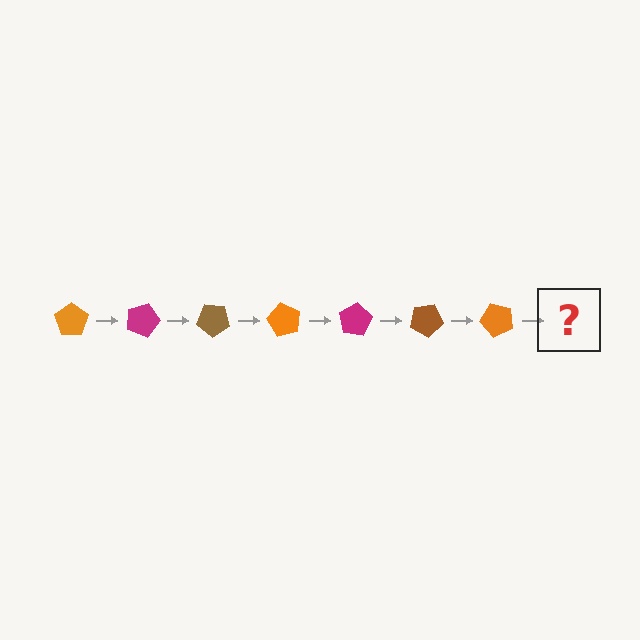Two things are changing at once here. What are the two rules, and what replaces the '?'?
The two rules are that it rotates 20 degrees each step and the color cycles through orange, magenta, and brown. The '?' should be a magenta pentagon, rotated 140 degrees from the start.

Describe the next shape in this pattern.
It should be a magenta pentagon, rotated 140 degrees from the start.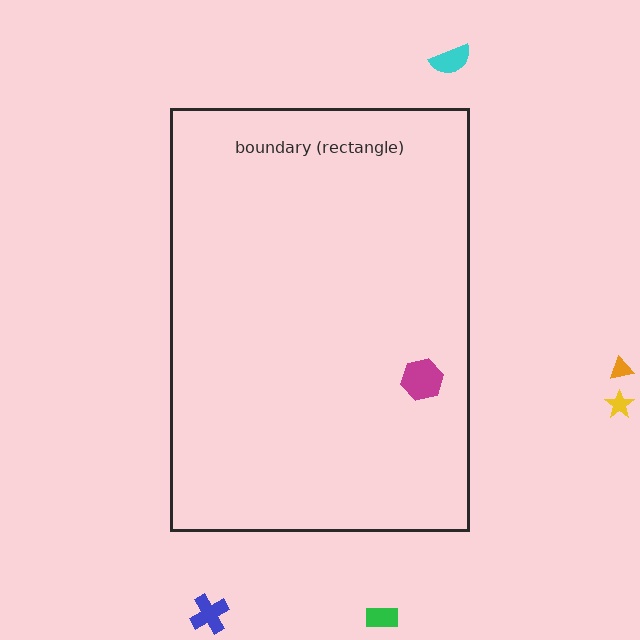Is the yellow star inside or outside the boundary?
Outside.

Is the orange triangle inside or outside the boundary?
Outside.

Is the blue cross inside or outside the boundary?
Outside.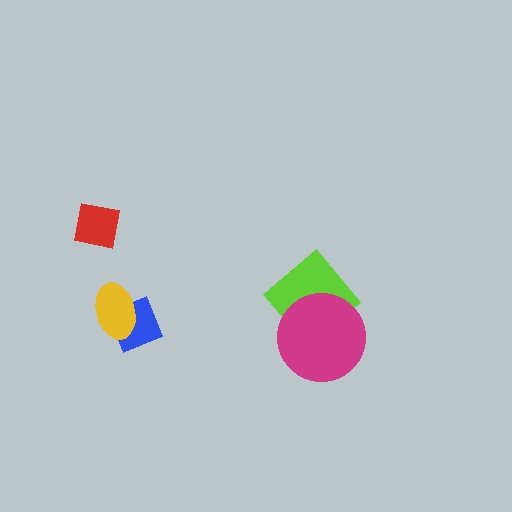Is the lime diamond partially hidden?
Yes, it is partially covered by another shape.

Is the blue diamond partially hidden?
Yes, it is partially covered by another shape.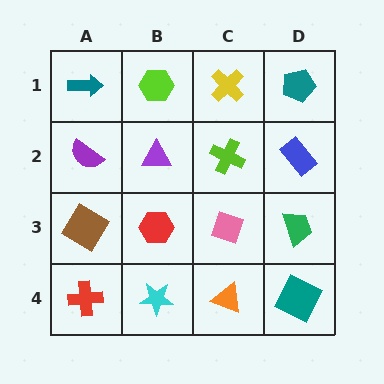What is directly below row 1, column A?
A purple semicircle.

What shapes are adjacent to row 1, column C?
A lime cross (row 2, column C), a lime hexagon (row 1, column B), a teal pentagon (row 1, column D).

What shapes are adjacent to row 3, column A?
A purple semicircle (row 2, column A), a red cross (row 4, column A), a red hexagon (row 3, column B).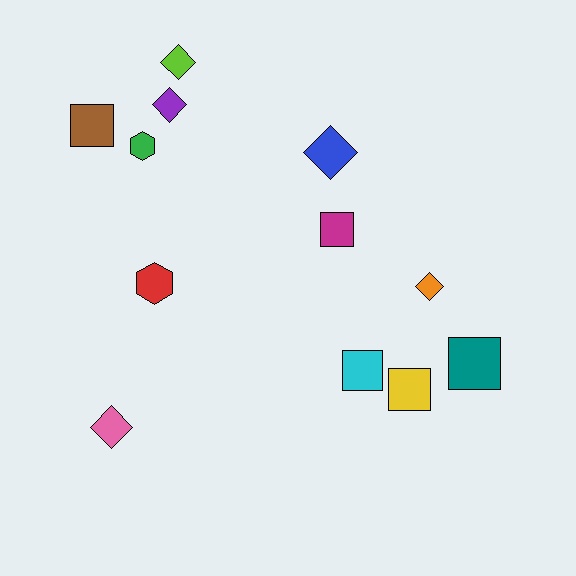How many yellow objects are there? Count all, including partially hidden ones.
There is 1 yellow object.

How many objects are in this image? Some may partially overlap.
There are 12 objects.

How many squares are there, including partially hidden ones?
There are 5 squares.